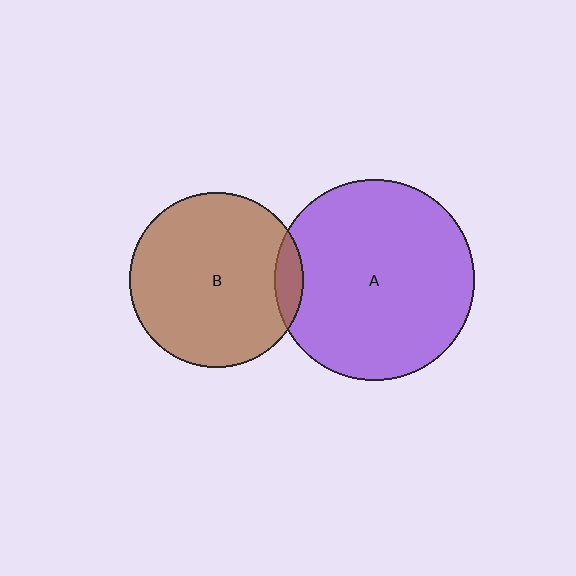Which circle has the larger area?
Circle A (purple).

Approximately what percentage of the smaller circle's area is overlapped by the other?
Approximately 10%.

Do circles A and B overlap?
Yes.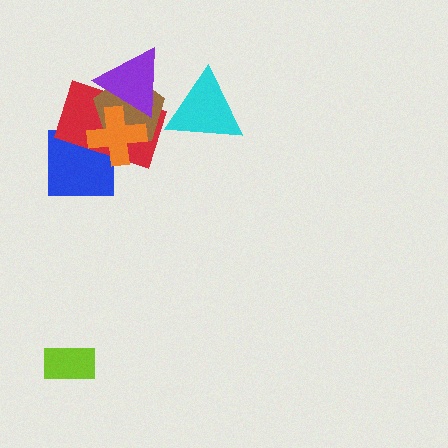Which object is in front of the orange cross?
The purple triangle is in front of the orange cross.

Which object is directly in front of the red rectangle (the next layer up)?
The brown pentagon is directly in front of the red rectangle.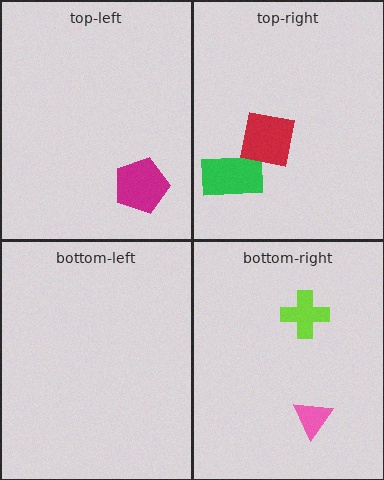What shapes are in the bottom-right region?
The pink triangle, the lime cross.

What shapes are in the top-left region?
The magenta pentagon.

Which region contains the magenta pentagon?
The top-left region.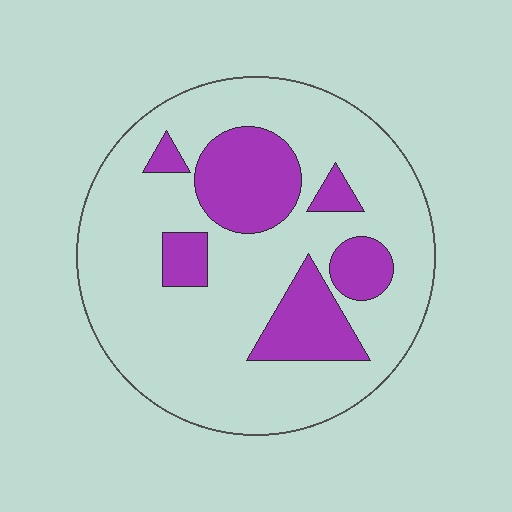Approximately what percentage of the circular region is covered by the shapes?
Approximately 25%.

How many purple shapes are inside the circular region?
6.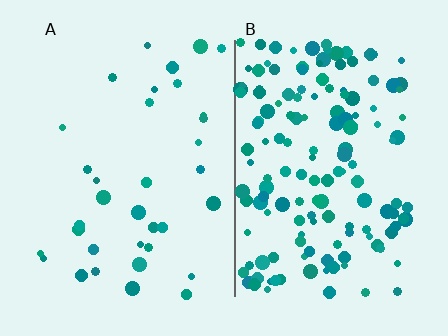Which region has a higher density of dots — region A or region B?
B (the right).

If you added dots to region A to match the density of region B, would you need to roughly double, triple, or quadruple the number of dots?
Approximately quadruple.